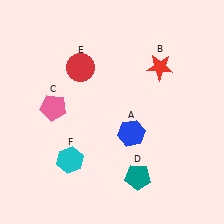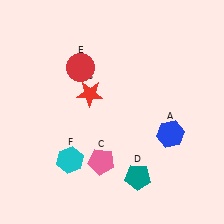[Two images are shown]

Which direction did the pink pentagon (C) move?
The pink pentagon (C) moved down.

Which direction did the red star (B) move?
The red star (B) moved left.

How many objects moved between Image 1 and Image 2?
3 objects moved between the two images.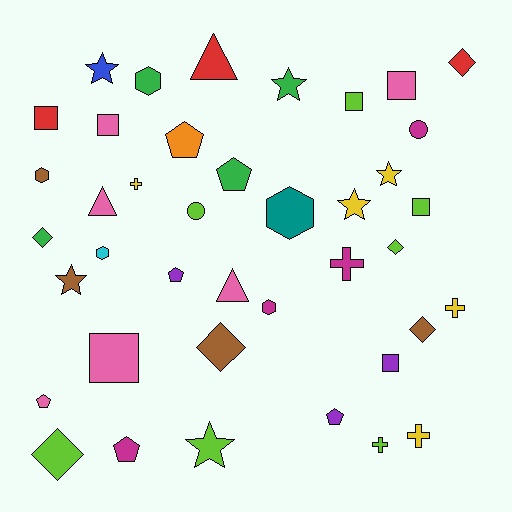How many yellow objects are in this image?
There are 5 yellow objects.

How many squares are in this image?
There are 7 squares.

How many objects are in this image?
There are 40 objects.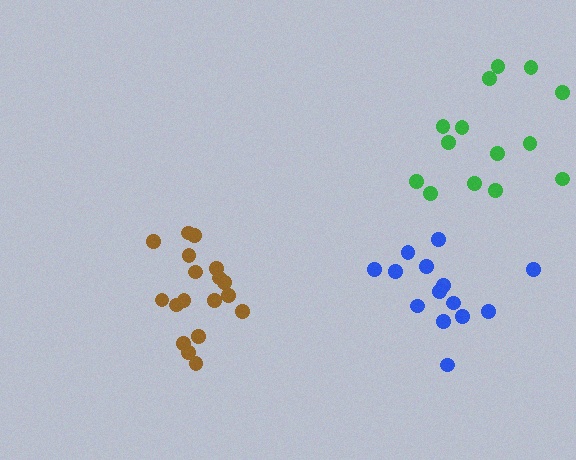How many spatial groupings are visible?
There are 3 spatial groupings.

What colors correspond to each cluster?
The clusters are colored: green, blue, brown.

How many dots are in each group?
Group 1: 14 dots, Group 2: 14 dots, Group 3: 18 dots (46 total).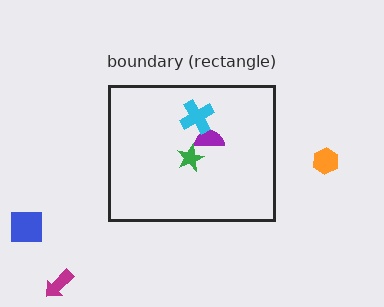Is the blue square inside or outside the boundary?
Outside.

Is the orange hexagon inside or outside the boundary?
Outside.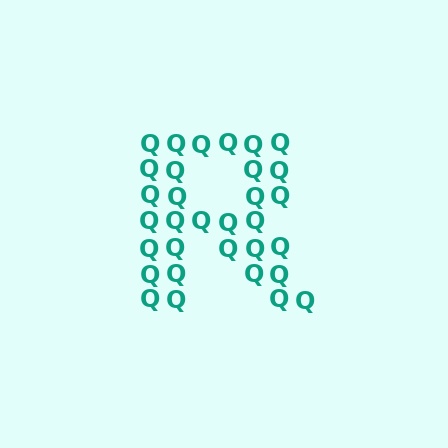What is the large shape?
The large shape is the letter R.